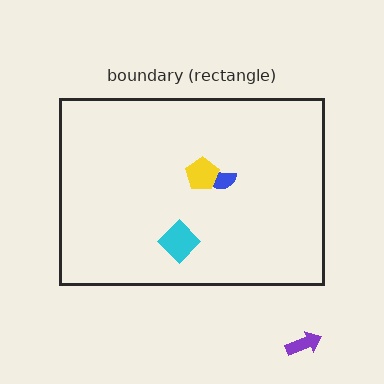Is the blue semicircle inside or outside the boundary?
Inside.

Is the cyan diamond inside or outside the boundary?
Inside.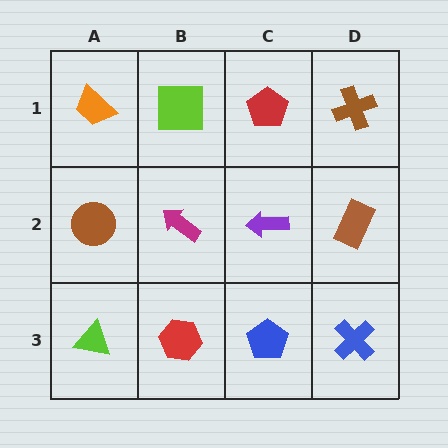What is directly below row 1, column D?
A brown rectangle.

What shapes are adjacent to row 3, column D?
A brown rectangle (row 2, column D), a blue pentagon (row 3, column C).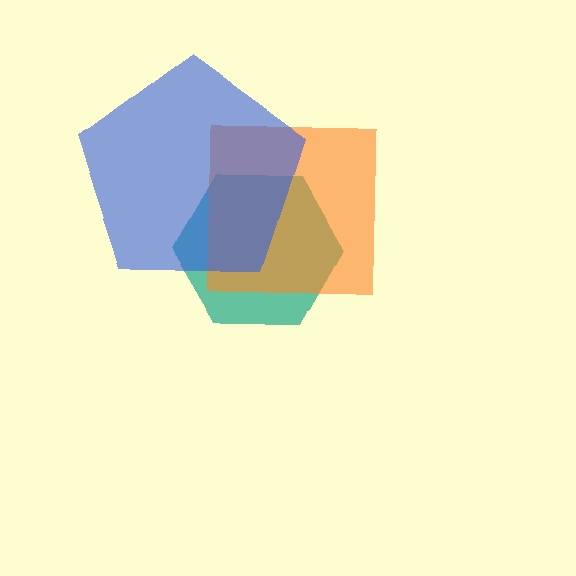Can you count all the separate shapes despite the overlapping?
Yes, there are 3 separate shapes.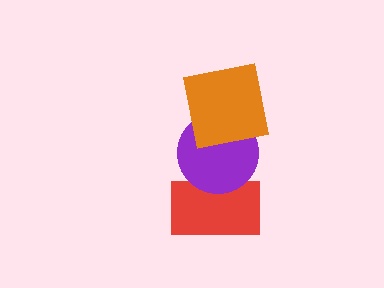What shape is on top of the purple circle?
The orange square is on top of the purple circle.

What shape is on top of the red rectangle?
The purple circle is on top of the red rectangle.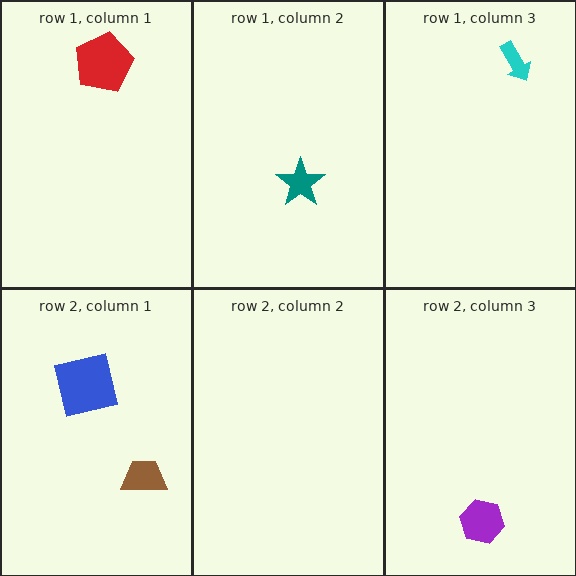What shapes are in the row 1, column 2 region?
The teal star.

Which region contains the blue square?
The row 2, column 1 region.